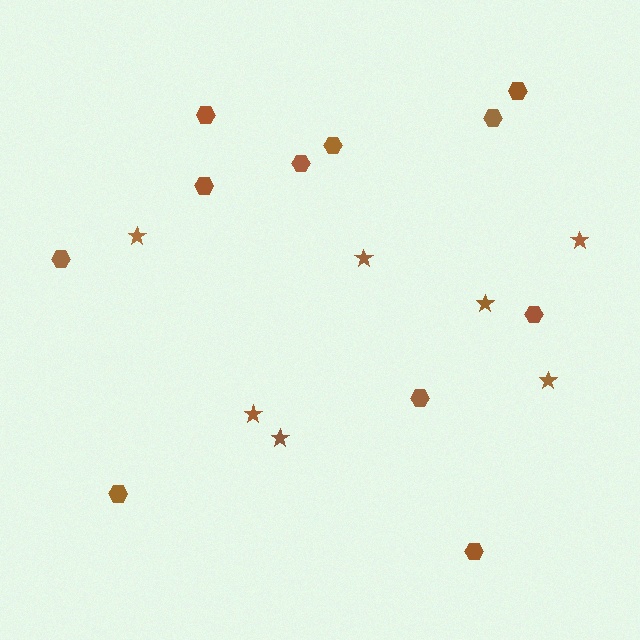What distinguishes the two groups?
There are 2 groups: one group of hexagons (11) and one group of stars (7).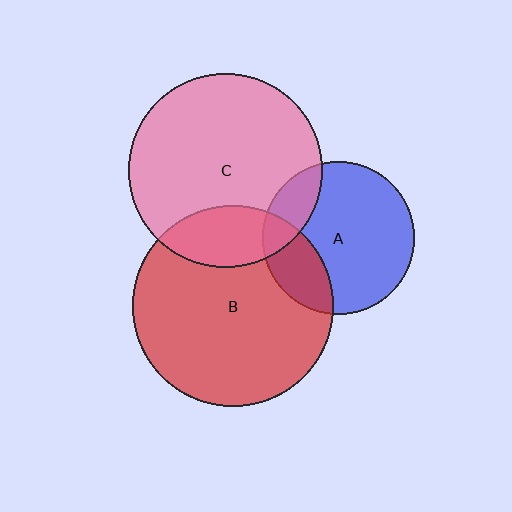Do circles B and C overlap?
Yes.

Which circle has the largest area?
Circle B (red).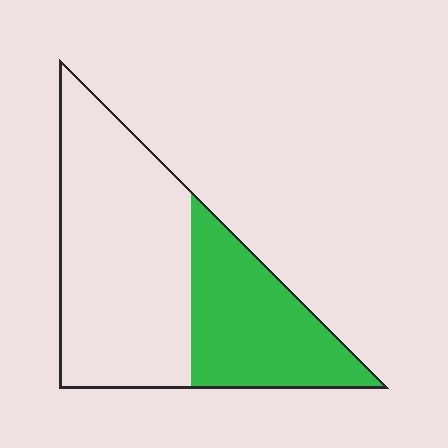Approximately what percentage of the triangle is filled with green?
Approximately 35%.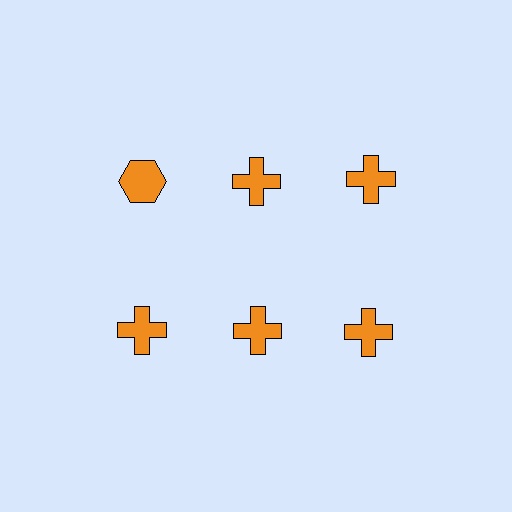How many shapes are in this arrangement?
There are 6 shapes arranged in a grid pattern.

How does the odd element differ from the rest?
It has a different shape: hexagon instead of cross.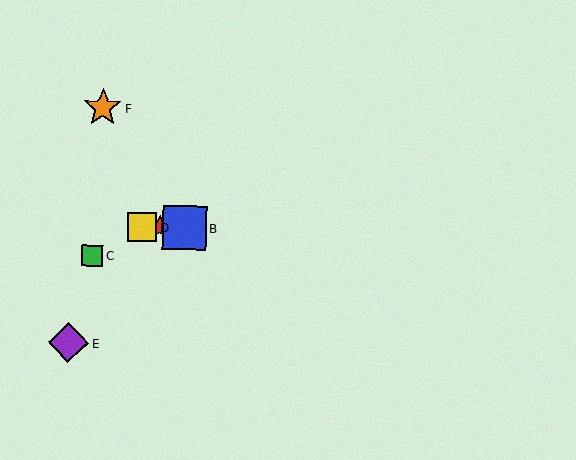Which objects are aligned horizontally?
Objects A, B, D are aligned horizontally.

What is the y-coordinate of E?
Object E is at y≈343.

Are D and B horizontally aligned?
Yes, both are at y≈227.